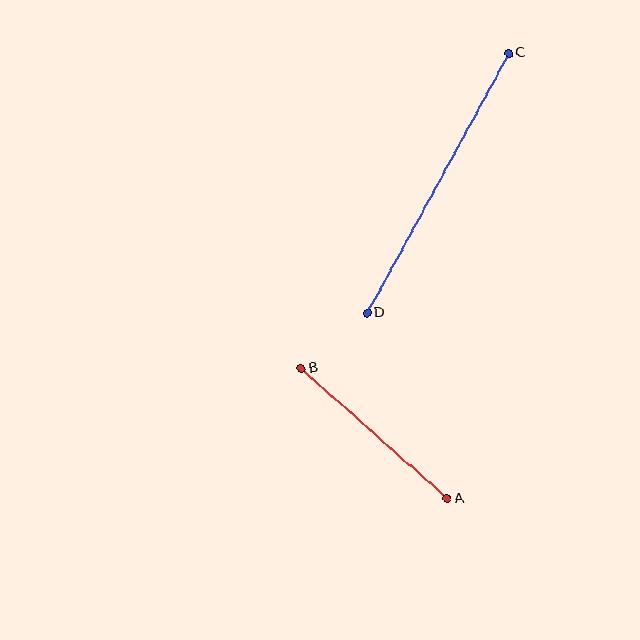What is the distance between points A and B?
The distance is approximately 196 pixels.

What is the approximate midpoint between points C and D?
The midpoint is at approximately (438, 183) pixels.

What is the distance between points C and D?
The distance is approximately 296 pixels.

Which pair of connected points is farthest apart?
Points C and D are farthest apart.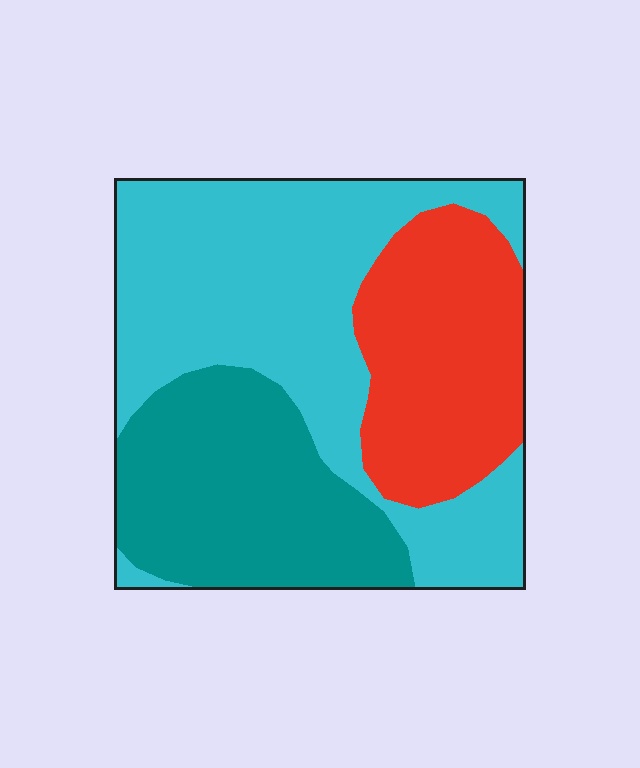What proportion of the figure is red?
Red covers about 25% of the figure.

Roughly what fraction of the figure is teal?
Teal covers 28% of the figure.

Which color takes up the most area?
Cyan, at roughly 45%.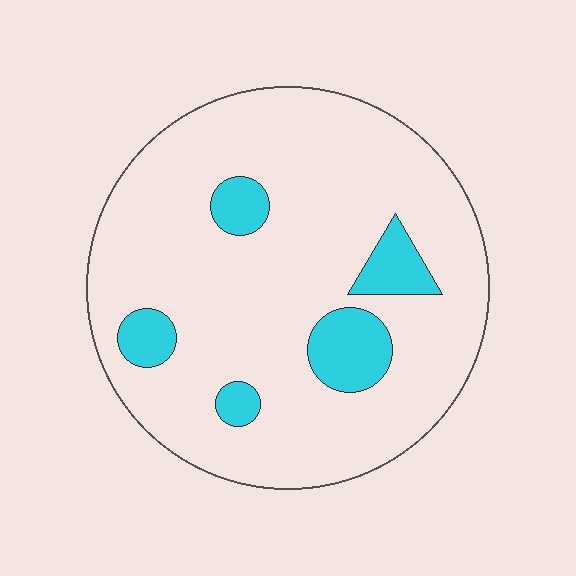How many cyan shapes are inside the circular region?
5.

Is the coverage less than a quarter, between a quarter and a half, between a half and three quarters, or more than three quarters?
Less than a quarter.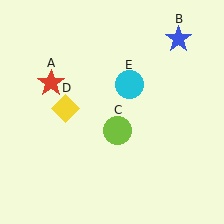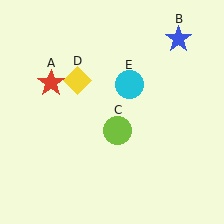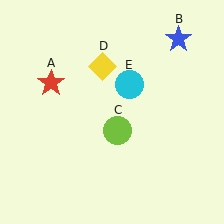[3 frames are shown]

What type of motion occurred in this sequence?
The yellow diamond (object D) rotated clockwise around the center of the scene.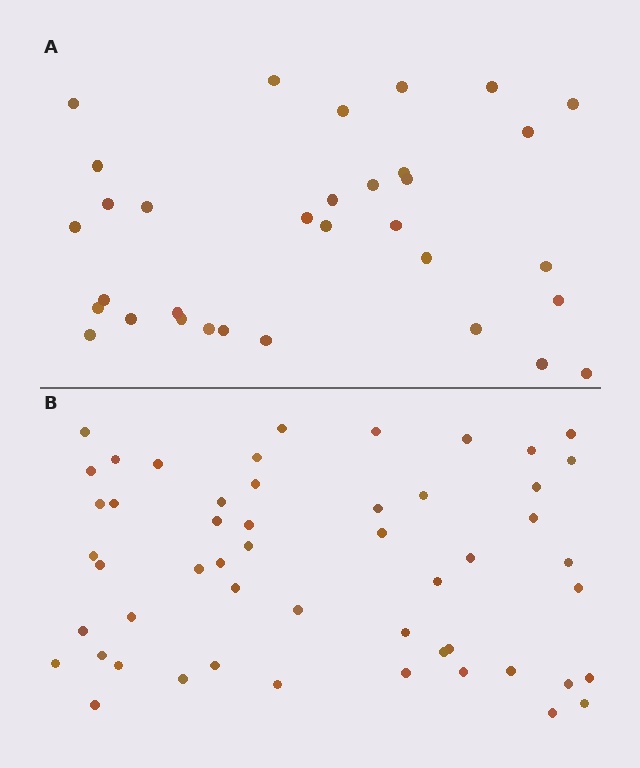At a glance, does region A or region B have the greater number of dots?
Region B (the bottom region) has more dots.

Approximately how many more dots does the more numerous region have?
Region B has approximately 20 more dots than region A.